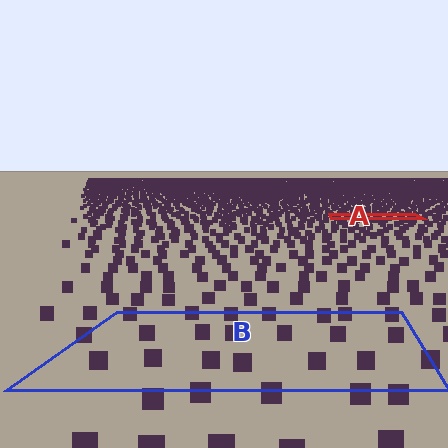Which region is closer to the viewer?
Region B is closer. The texture elements there are larger and more spread out.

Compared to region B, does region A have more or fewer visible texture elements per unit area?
Region A has more texture elements per unit area — they are packed more densely because it is farther away.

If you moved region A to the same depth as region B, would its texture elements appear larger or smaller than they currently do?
They would appear larger. At a closer depth, the same texture elements are projected at a bigger on-screen size.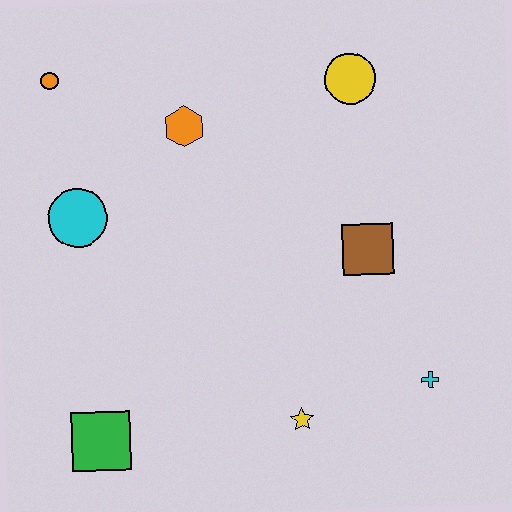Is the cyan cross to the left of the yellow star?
No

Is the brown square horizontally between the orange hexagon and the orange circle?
No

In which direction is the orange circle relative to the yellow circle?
The orange circle is to the left of the yellow circle.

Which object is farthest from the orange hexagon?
The cyan cross is farthest from the orange hexagon.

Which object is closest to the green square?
The yellow star is closest to the green square.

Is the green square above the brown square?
No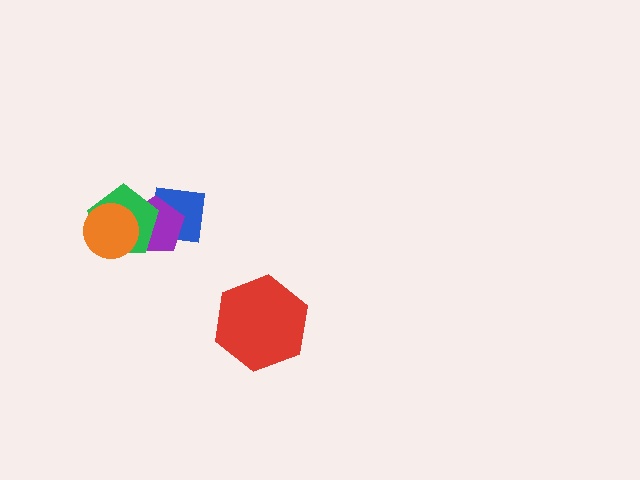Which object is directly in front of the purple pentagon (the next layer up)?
The green pentagon is directly in front of the purple pentagon.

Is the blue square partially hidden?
Yes, it is partially covered by another shape.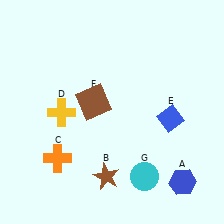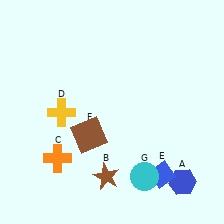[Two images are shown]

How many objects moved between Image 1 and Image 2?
2 objects moved between the two images.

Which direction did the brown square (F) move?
The brown square (F) moved down.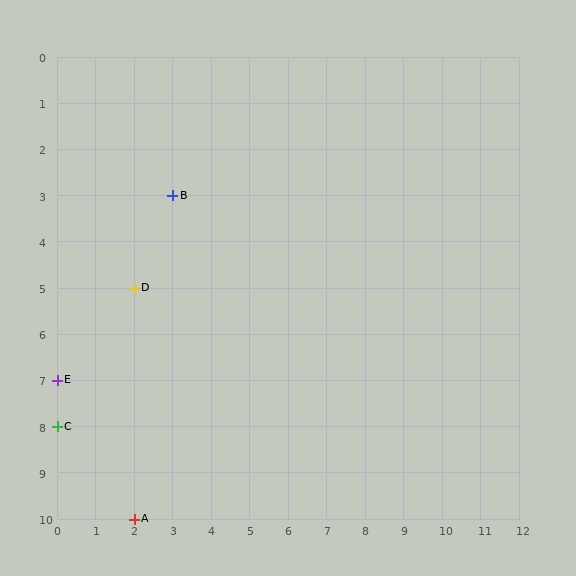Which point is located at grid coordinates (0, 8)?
Point C is at (0, 8).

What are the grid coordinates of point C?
Point C is at grid coordinates (0, 8).